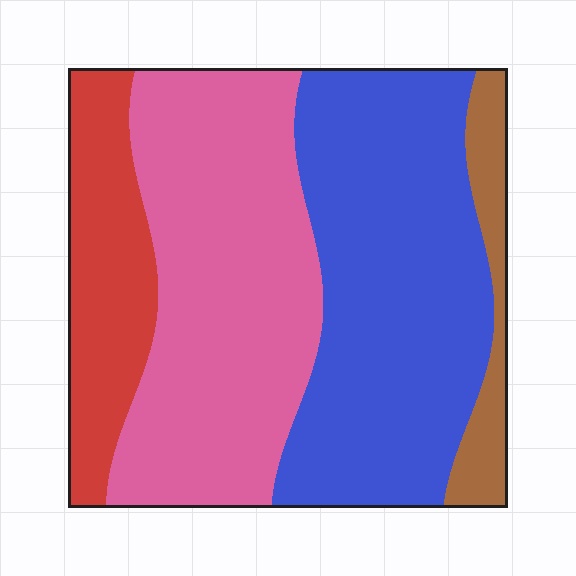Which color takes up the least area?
Brown, at roughly 10%.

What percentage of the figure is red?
Red covers roughly 15% of the figure.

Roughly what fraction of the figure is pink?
Pink covers 38% of the figure.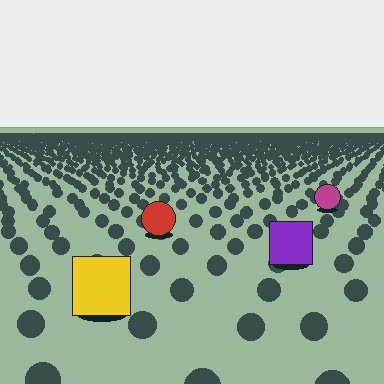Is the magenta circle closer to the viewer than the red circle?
No. The red circle is closer — you can tell from the texture gradient: the ground texture is coarser near it.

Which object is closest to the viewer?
The yellow square is closest. The texture marks near it are larger and more spread out.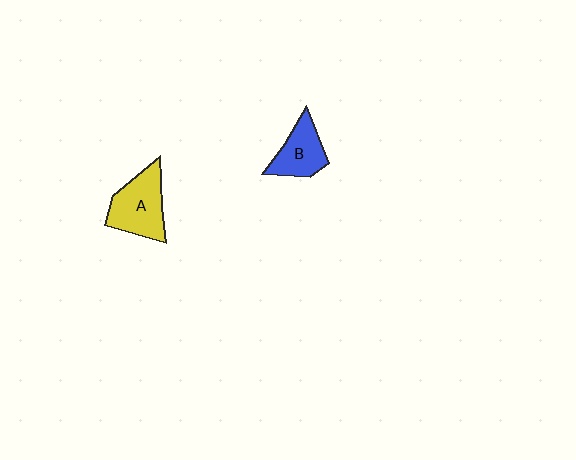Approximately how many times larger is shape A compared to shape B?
Approximately 1.4 times.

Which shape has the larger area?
Shape A (yellow).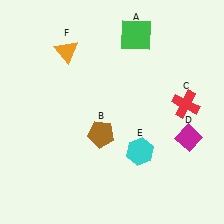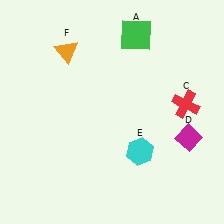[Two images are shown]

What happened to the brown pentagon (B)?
The brown pentagon (B) was removed in Image 2. It was in the bottom-left area of Image 1.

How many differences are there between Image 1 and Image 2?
There is 1 difference between the two images.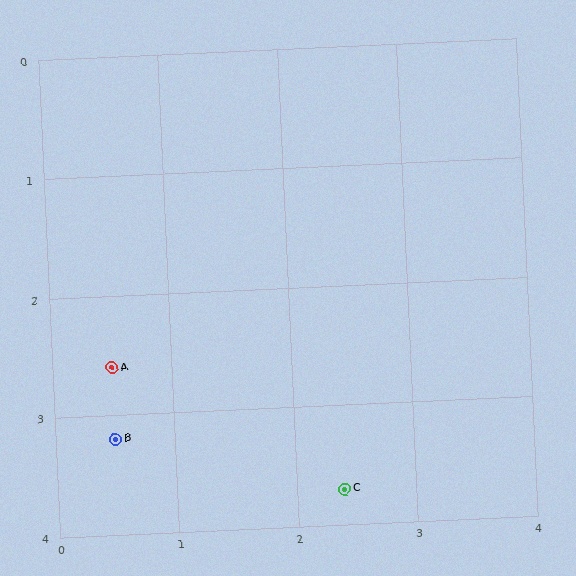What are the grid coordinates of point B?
Point B is at approximately (0.5, 3.2).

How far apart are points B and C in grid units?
Points B and C are about 2.0 grid units apart.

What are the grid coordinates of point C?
Point C is at approximately (2.4, 3.7).